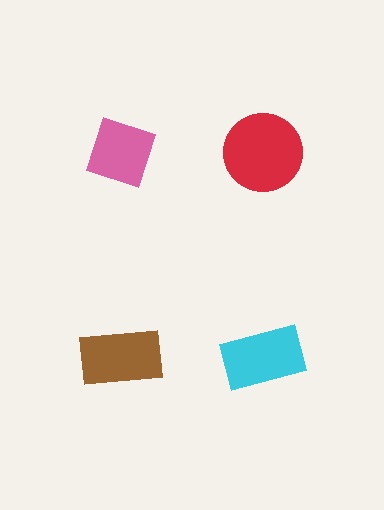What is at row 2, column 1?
A brown rectangle.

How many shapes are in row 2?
2 shapes.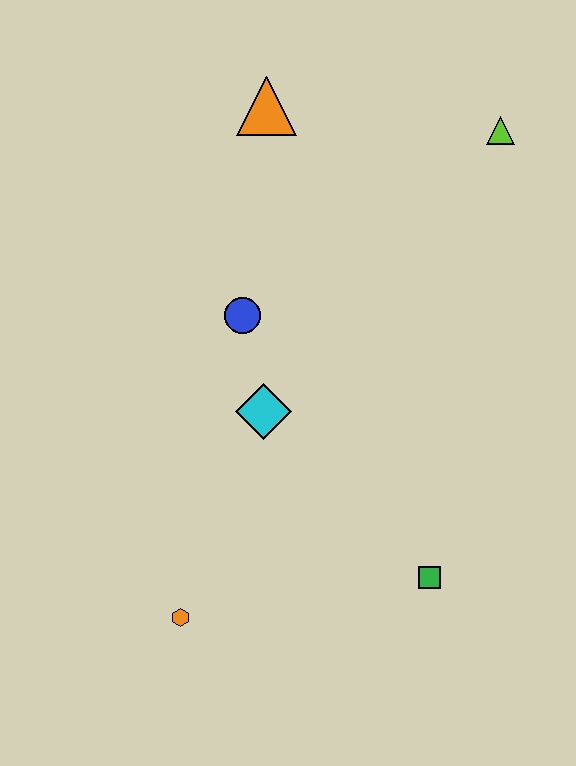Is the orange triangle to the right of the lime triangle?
No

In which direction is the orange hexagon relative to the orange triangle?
The orange hexagon is below the orange triangle.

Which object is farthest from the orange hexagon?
The lime triangle is farthest from the orange hexagon.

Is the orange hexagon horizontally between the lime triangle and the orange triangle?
No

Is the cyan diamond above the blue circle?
No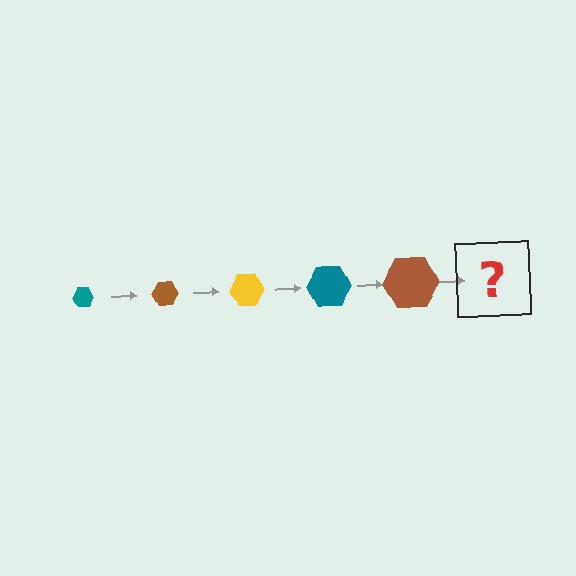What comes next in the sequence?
The next element should be a yellow hexagon, larger than the previous one.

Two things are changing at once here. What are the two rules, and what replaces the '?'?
The two rules are that the hexagon grows larger each step and the color cycles through teal, brown, and yellow. The '?' should be a yellow hexagon, larger than the previous one.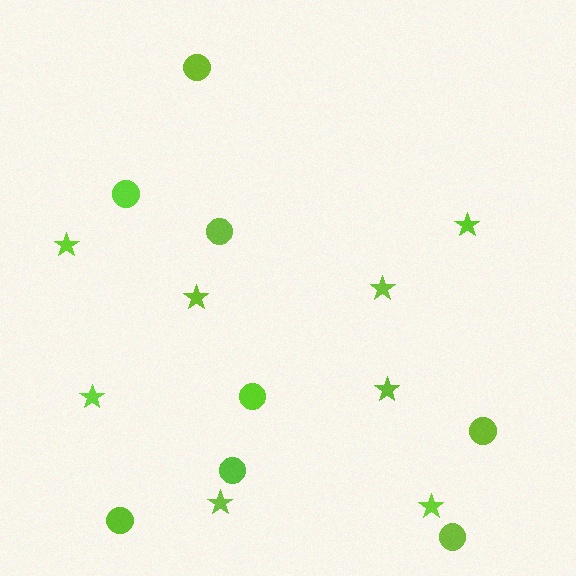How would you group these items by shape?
There are 2 groups: one group of circles (8) and one group of stars (8).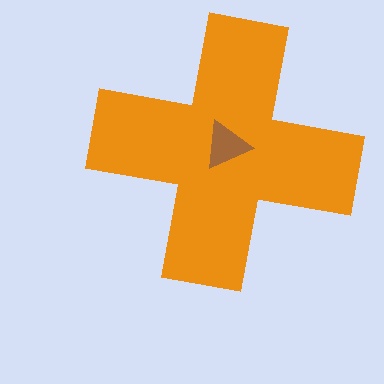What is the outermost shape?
The orange cross.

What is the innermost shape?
The brown triangle.